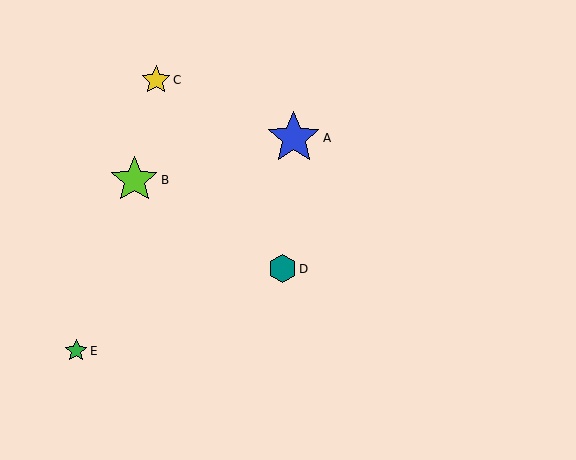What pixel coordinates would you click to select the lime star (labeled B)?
Click at (134, 180) to select the lime star B.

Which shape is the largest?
The blue star (labeled A) is the largest.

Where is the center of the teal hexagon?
The center of the teal hexagon is at (282, 269).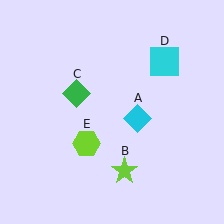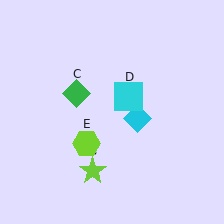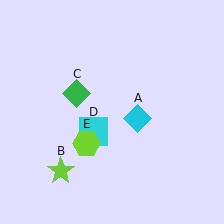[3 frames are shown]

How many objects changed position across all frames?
2 objects changed position: lime star (object B), cyan square (object D).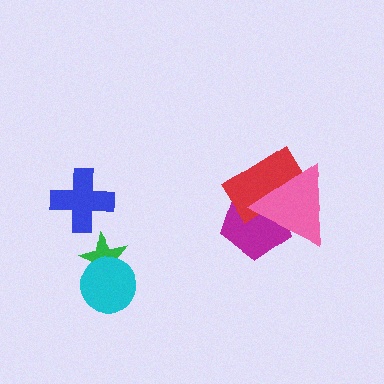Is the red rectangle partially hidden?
Yes, it is partially covered by another shape.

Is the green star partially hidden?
Yes, it is partially covered by another shape.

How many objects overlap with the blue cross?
0 objects overlap with the blue cross.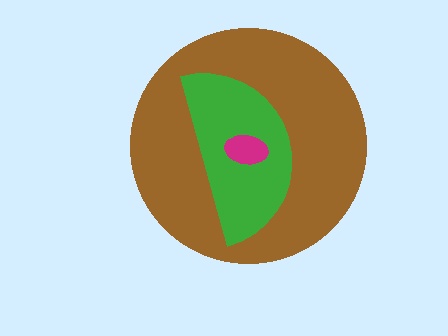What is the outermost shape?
The brown circle.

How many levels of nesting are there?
3.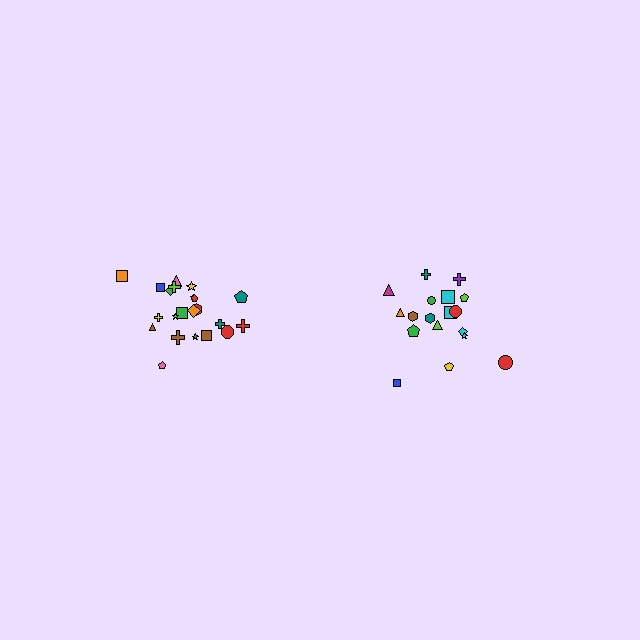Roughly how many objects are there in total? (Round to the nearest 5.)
Roughly 40 objects in total.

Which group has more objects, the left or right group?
The left group.